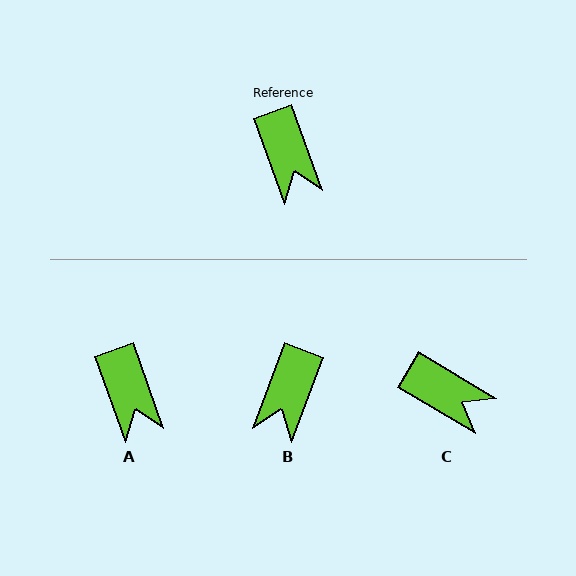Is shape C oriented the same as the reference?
No, it is off by about 40 degrees.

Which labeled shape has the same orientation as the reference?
A.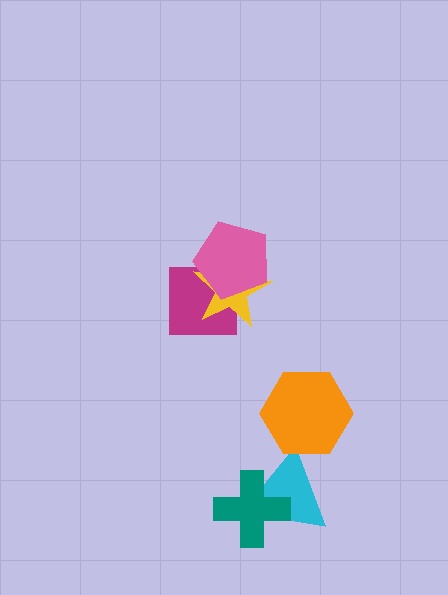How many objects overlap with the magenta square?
2 objects overlap with the magenta square.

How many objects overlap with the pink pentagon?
2 objects overlap with the pink pentagon.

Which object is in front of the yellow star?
The pink pentagon is in front of the yellow star.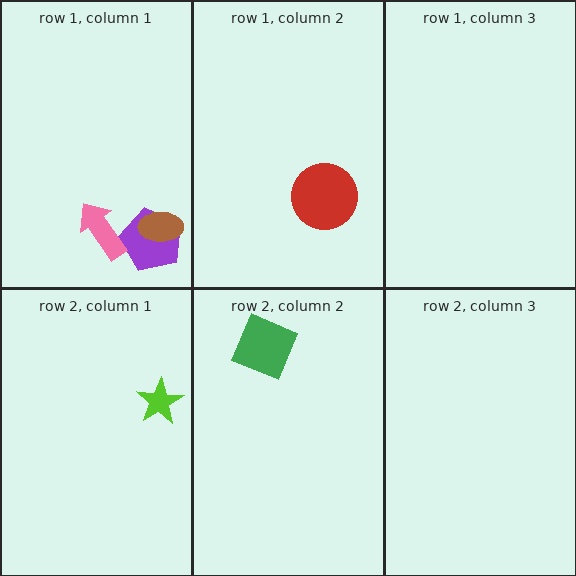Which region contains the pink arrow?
The row 1, column 1 region.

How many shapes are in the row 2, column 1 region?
1.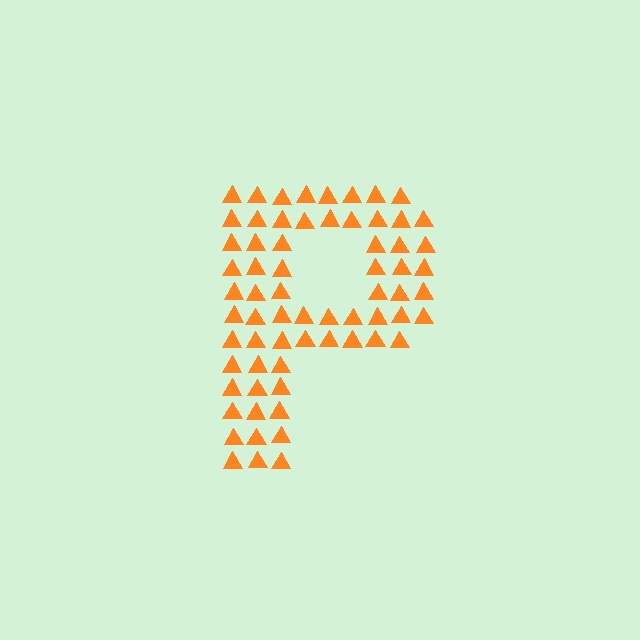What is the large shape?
The large shape is the letter P.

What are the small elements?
The small elements are triangles.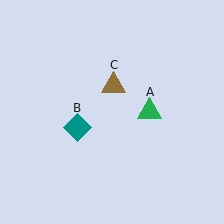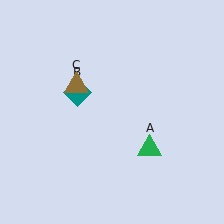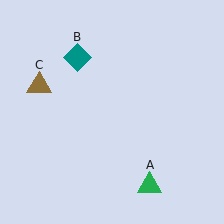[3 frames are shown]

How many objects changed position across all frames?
3 objects changed position: green triangle (object A), teal diamond (object B), brown triangle (object C).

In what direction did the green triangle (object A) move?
The green triangle (object A) moved down.